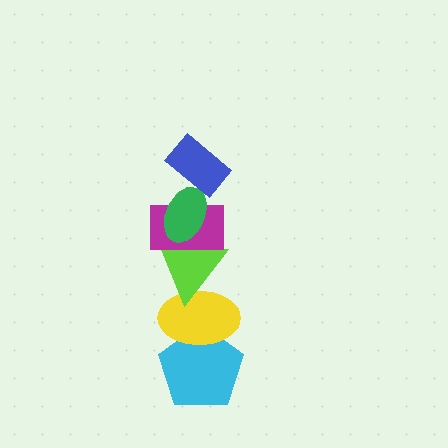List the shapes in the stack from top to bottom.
From top to bottom: the blue rectangle, the green ellipse, the magenta rectangle, the lime triangle, the yellow ellipse, the cyan pentagon.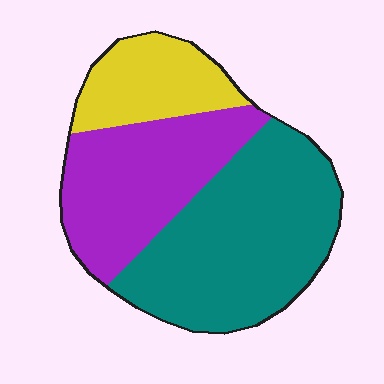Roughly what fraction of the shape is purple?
Purple covers around 35% of the shape.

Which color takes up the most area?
Teal, at roughly 50%.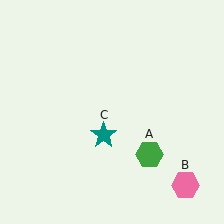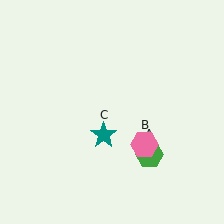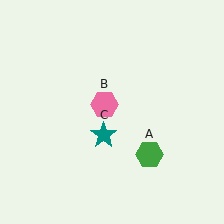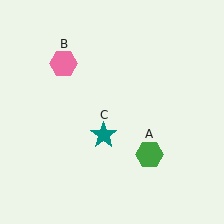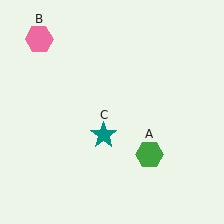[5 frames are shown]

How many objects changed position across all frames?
1 object changed position: pink hexagon (object B).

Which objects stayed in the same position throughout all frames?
Green hexagon (object A) and teal star (object C) remained stationary.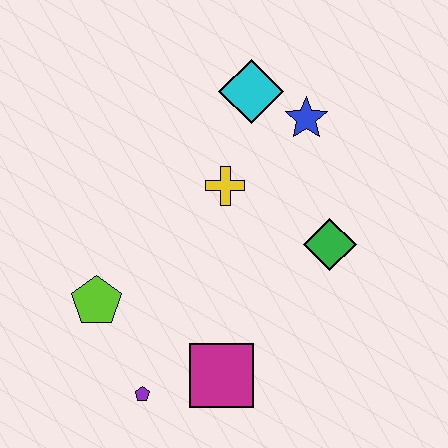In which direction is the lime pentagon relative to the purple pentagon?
The lime pentagon is above the purple pentagon.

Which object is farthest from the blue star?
The purple pentagon is farthest from the blue star.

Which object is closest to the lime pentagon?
The purple pentagon is closest to the lime pentagon.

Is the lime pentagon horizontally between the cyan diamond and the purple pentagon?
No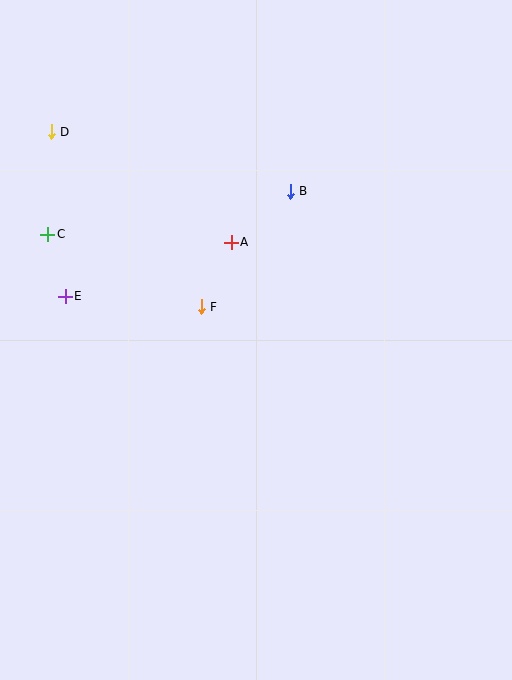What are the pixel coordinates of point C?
Point C is at (48, 234).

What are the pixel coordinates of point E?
Point E is at (65, 296).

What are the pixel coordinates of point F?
Point F is at (201, 307).